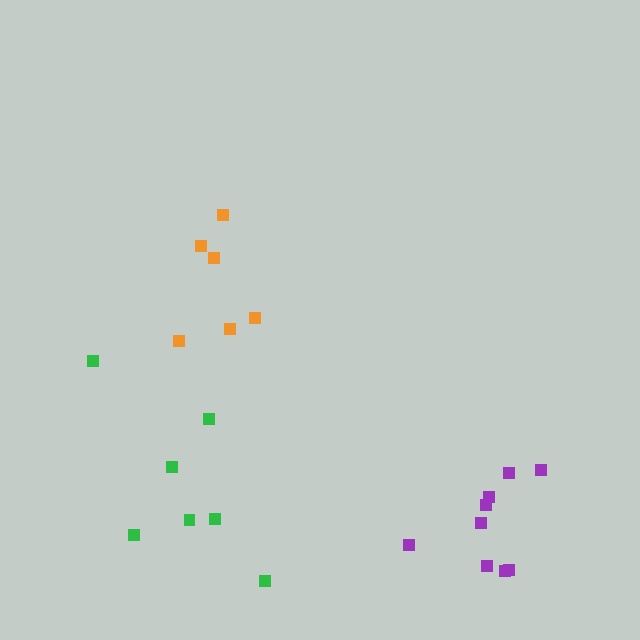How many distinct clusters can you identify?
There are 3 distinct clusters.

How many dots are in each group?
Group 1: 6 dots, Group 2: 7 dots, Group 3: 9 dots (22 total).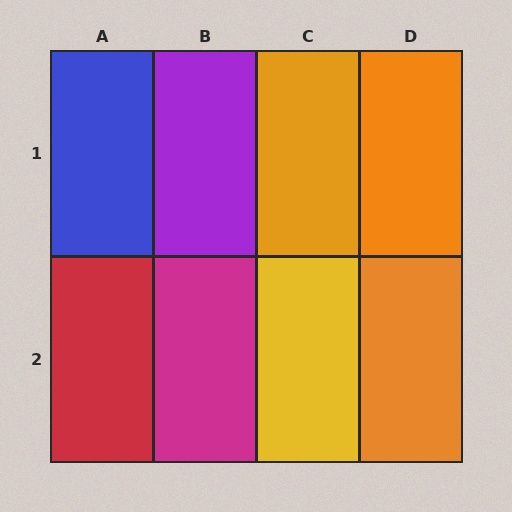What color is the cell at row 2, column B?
Magenta.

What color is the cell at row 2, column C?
Yellow.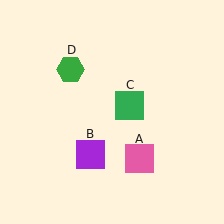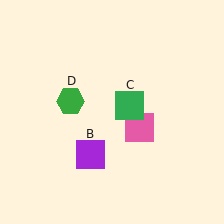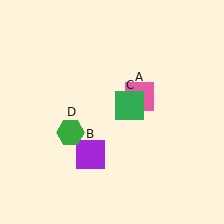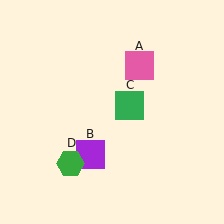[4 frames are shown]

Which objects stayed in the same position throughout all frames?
Purple square (object B) and green square (object C) remained stationary.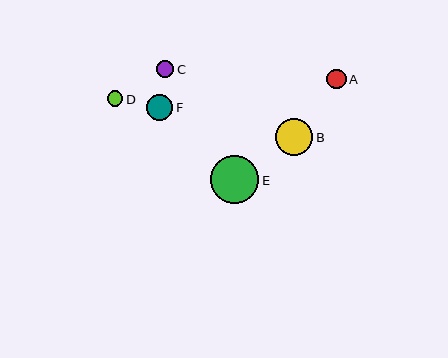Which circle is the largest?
Circle E is the largest with a size of approximately 49 pixels.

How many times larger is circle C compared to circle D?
Circle C is approximately 1.2 times the size of circle D.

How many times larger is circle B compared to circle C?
Circle B is approximately 2.1 times the size of circle C.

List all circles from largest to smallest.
From largest to smallest: E, B, F, A, C, D.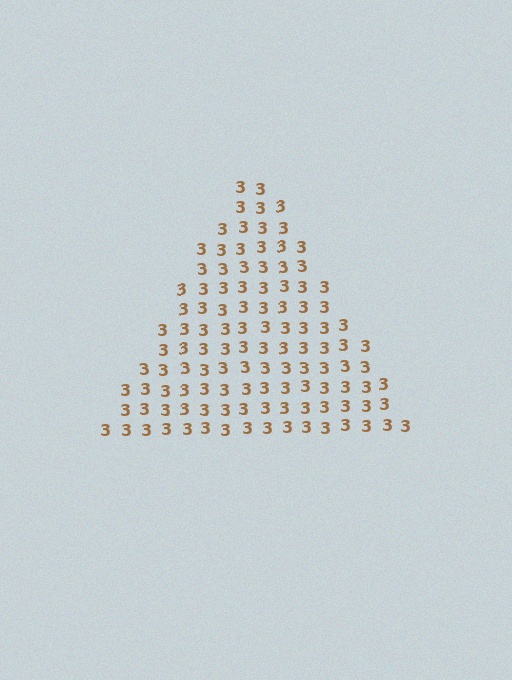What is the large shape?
The large shape is a triangle.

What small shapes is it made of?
It is made of small digit 3's.